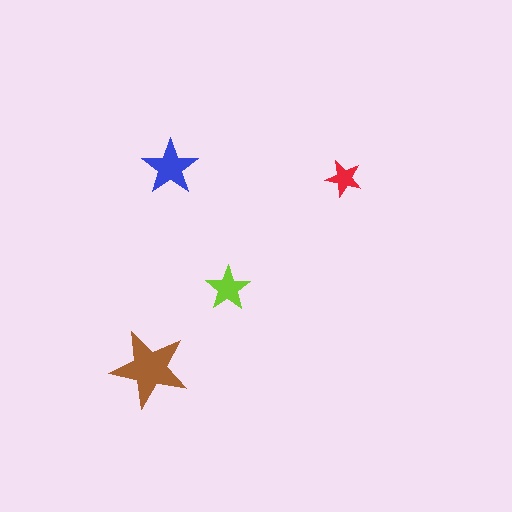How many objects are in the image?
There are 4 objects in the image.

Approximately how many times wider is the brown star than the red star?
About 2 times wider.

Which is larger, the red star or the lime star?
The lime one.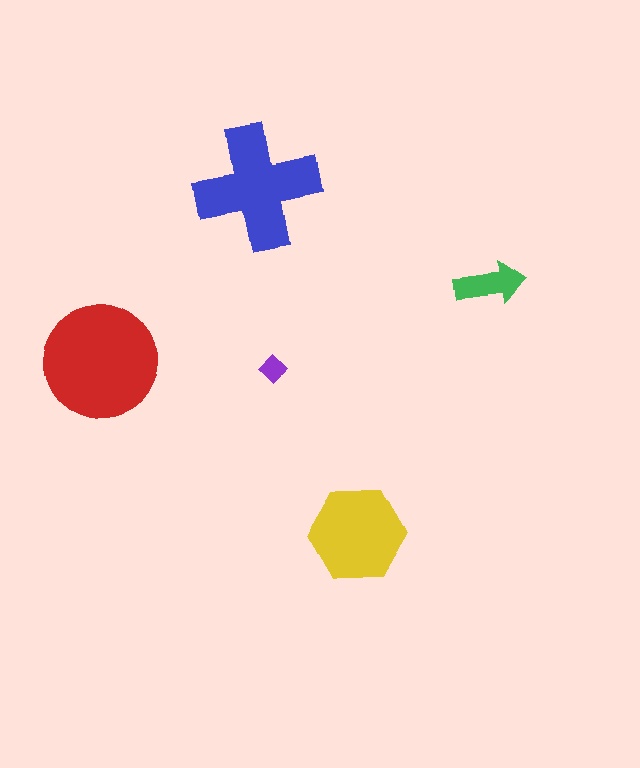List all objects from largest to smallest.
The red circle, the blue cross, the yellow hexagon, the green arrow, the purple diamond.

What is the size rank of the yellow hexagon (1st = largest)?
3rd.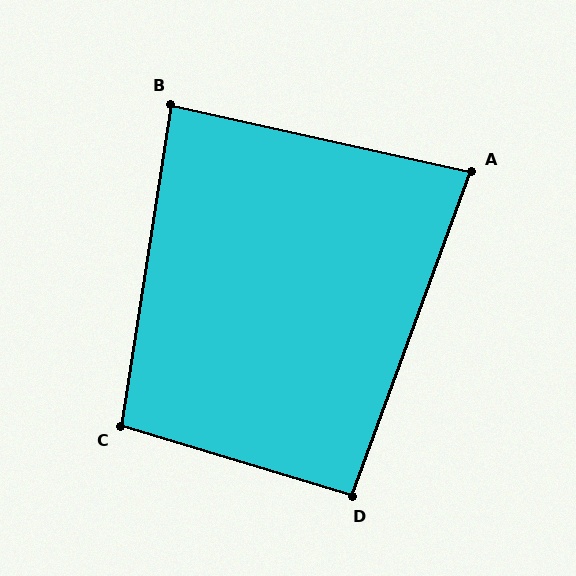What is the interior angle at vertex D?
Approximately 94 degrees (approximately right).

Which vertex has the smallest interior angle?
A, at approximately 82 degrees.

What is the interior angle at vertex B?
Approximately 86 degrees (approximately right).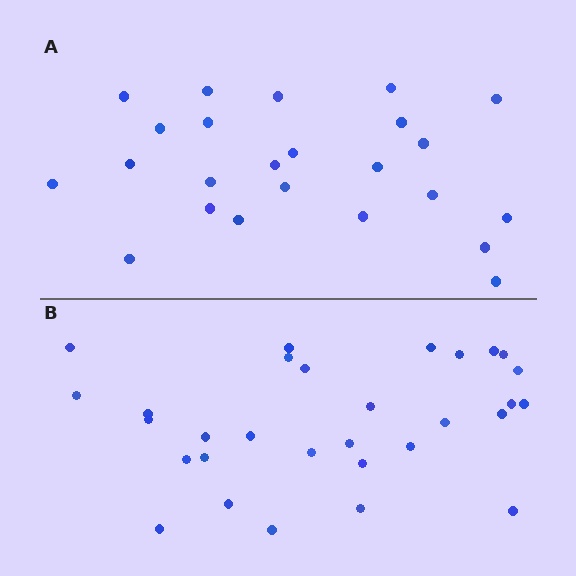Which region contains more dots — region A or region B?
Region B (the bottom region) has more dots.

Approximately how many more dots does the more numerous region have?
Region B has about 6 more dots than region A.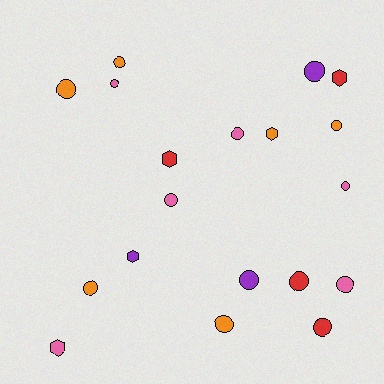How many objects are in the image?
There are 19 objects.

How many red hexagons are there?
There are 2 red hexagons.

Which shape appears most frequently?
Circle, with 14 objects.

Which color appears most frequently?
Orange, with 6 objects.